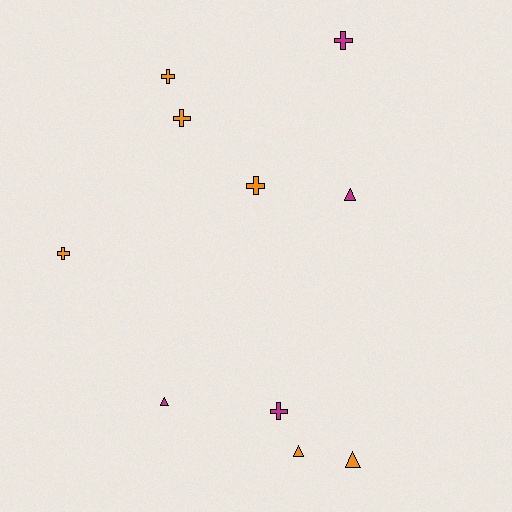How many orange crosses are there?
There are 4 orange crosses.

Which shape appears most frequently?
Cross, with 6 objects.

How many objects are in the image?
There are 10 objects.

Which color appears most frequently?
Orange, with 6 objects.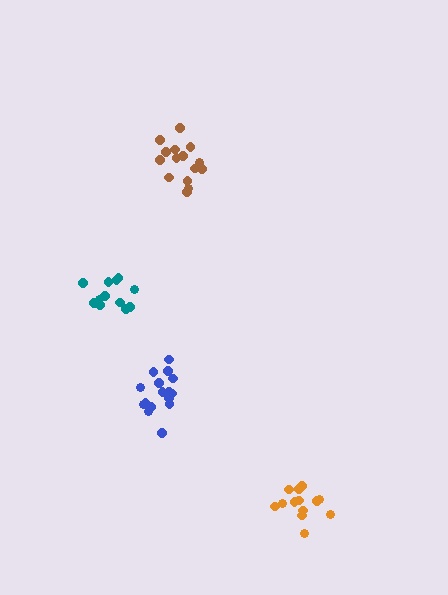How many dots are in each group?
Group 1: 17 dots, Group 2: 13 dots, Group 3: 13 dots, Group 4: 15 dots (58 total).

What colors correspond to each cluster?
The clusters are colored: blue, orange, teal, brown.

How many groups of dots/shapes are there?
There are 4 groups.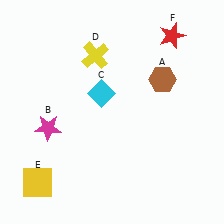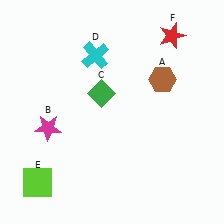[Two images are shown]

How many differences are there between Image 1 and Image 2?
There are 3 differences between the two images.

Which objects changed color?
C changed from cyan to green. D changed from yellow to cyan. E changed from yellow to lime.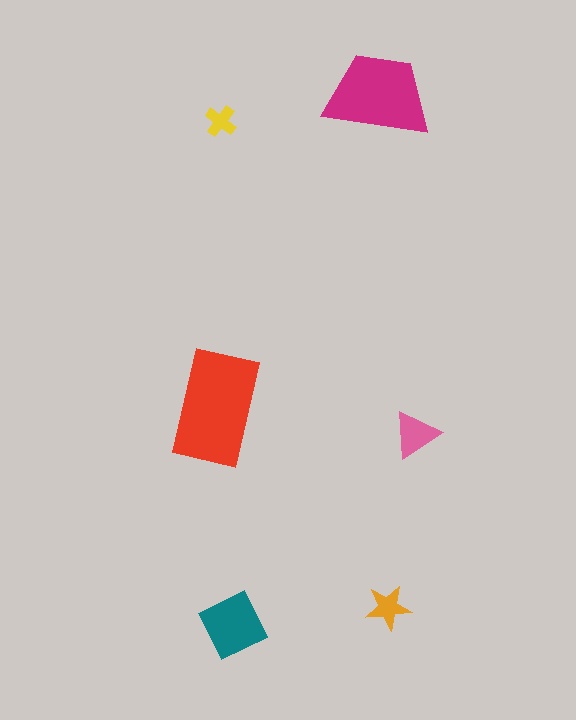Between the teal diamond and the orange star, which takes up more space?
The teal diamond.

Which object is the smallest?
The yellow cross.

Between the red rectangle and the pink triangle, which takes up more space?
The red rectangle.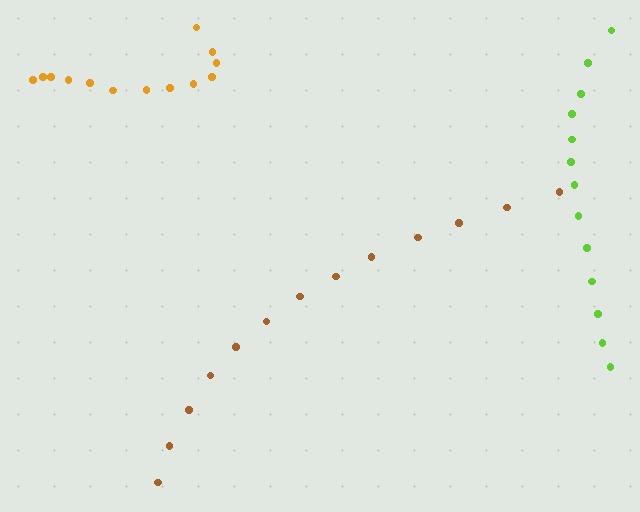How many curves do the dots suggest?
There are 3 distinct paths.